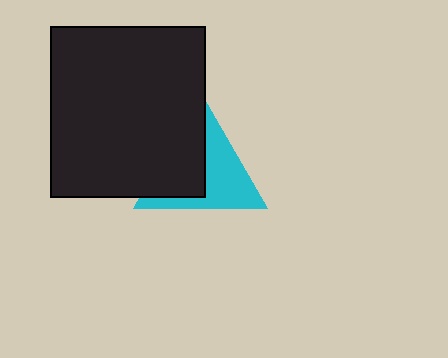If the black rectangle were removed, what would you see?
You would see the complete cyan triangle.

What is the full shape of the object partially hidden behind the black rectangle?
The partially hidden object is a cyan triangle.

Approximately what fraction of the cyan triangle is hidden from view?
Roughly 47% of the cyan triangle is hidden behind the black rectangle.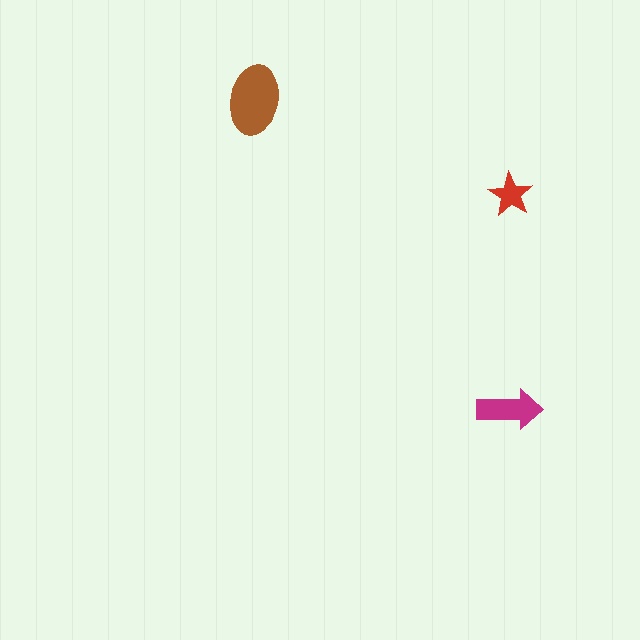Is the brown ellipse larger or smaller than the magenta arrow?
Larger.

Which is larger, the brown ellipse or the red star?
The brown ellipse.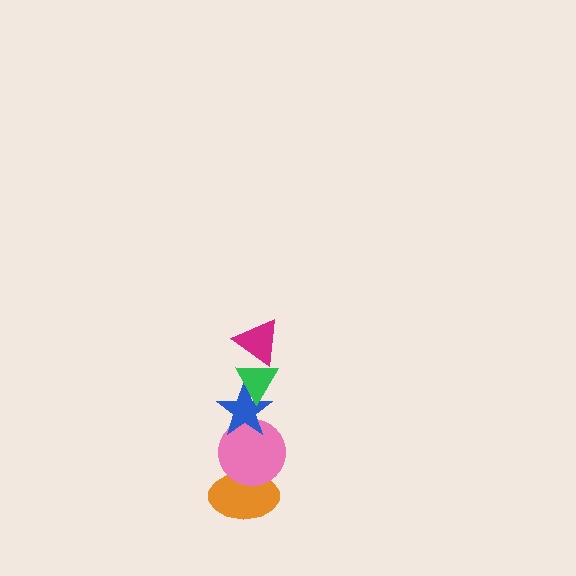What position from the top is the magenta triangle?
The magenta triangle is 1st from the top.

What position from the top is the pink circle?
The pink circle is 4th from the top.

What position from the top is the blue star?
The blue star is 3rd from the top.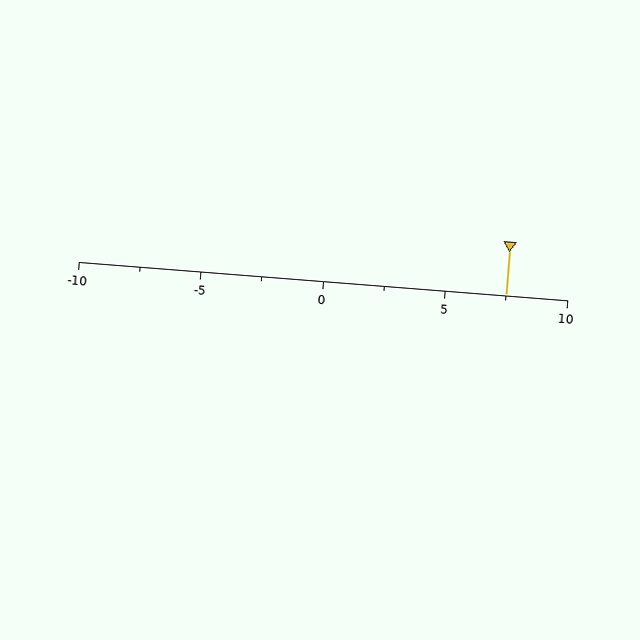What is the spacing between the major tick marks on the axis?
The major ticks are spaced 5 apart.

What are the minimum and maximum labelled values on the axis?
The axis runs from -10 to 10.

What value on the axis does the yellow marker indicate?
The marker indicates approximately 7.5.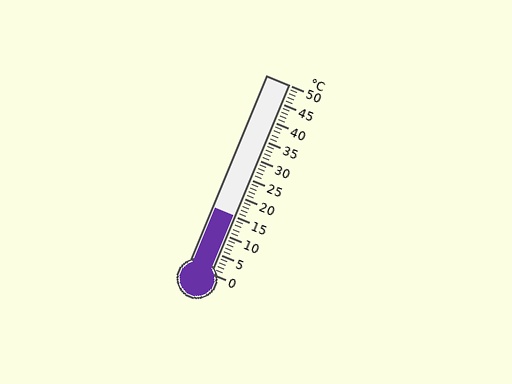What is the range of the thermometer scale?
The thermometer scale ranges from 0°C to 50°C.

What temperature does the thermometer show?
The thermometer shows approximately 15°C.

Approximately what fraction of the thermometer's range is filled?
The thermometer is filled to approximately 30% of its range.